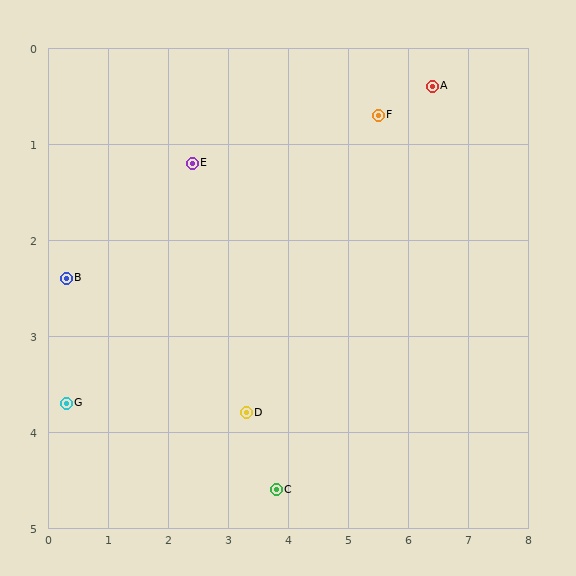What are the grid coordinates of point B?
Point B is at approximately (0.3, 2.4).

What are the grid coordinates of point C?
Point C is at approximately (3.8, 4.6).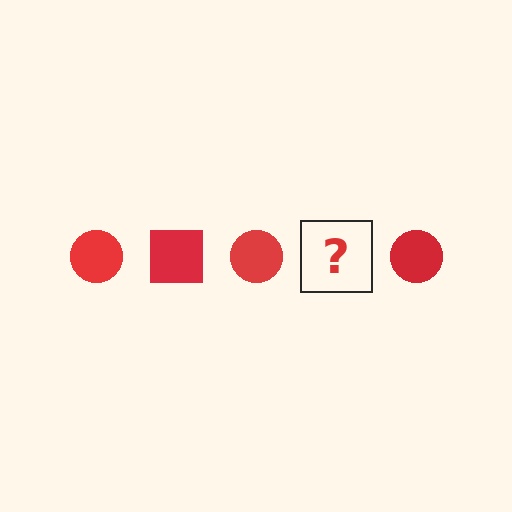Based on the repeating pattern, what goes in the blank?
The blank should be a red square.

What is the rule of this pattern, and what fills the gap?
The rule is that the pattern cycles through circle, square shapes in red. The gap should be filled with a red square.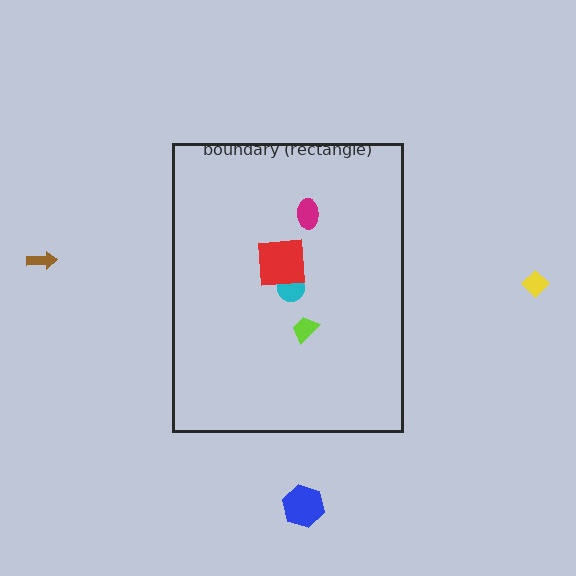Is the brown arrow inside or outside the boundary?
Outside.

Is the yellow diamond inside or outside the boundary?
Outside.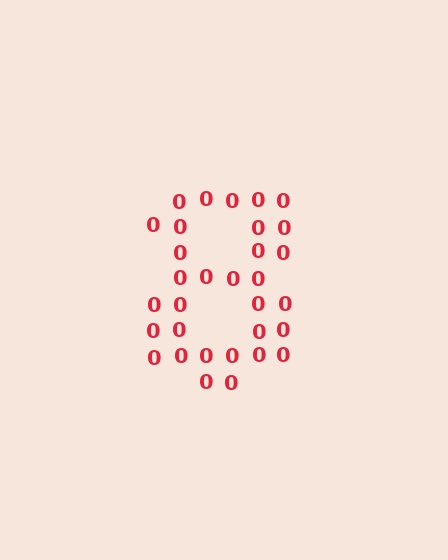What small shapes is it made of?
It is made of small digit 0's.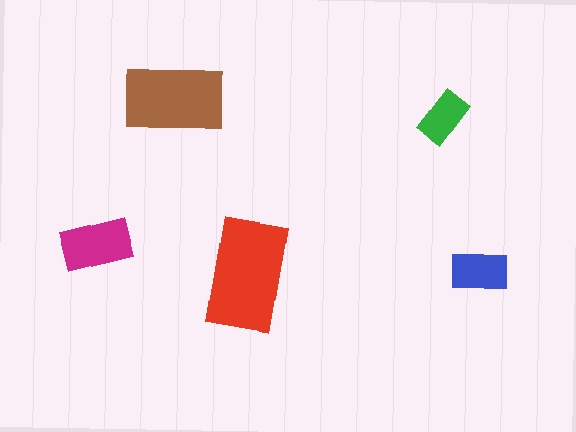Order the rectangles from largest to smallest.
the red one, the brown one, the magenta one, the blue one, the green one.